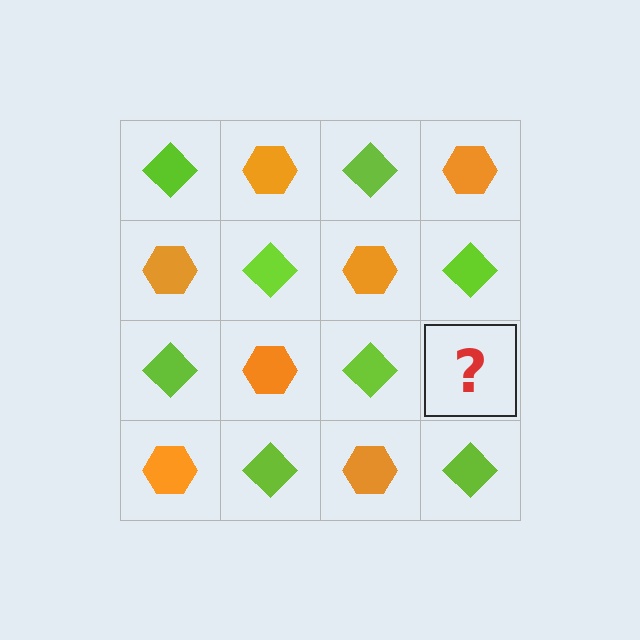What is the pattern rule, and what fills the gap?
The rule is that it alternates lime diamond and orange hexagon in a checkerboard pattern. The gap should be filled with an orange hexagon.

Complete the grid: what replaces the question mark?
The question mark should be replaced with an orange hexagon.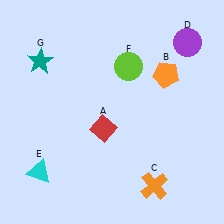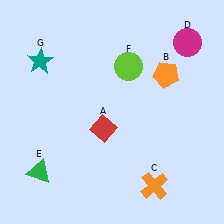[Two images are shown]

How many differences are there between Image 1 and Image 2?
There are 2 differences between the two images.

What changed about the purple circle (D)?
In Image 1, D is purple. In Image 2, it changed to magenta.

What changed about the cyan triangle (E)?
In Image 1, E is cyan. In Image 2, it changed to green.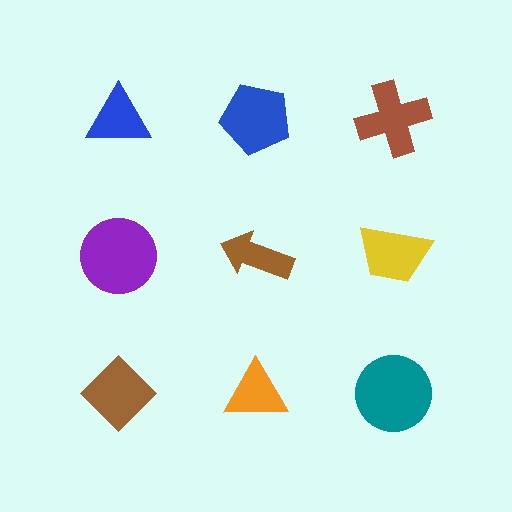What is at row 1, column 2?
A blue pentagon.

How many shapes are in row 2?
3 shapes.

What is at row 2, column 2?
A brown arrow.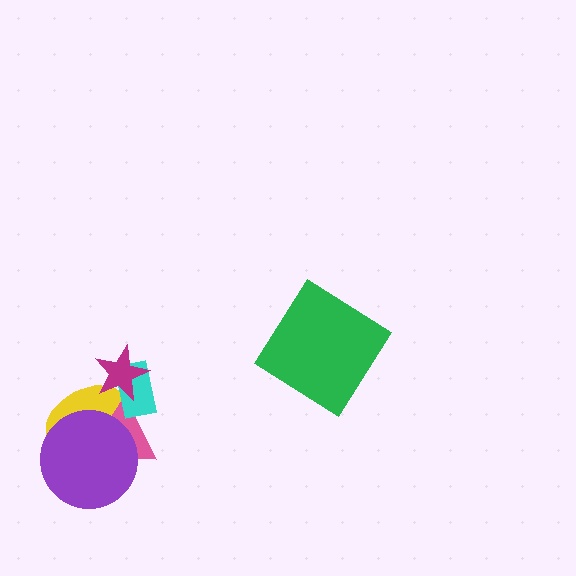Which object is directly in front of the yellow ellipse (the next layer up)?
The pink triangle is directly in front of the yellow ellipse.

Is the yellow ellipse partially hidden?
Yes, it is partially covered by another shape.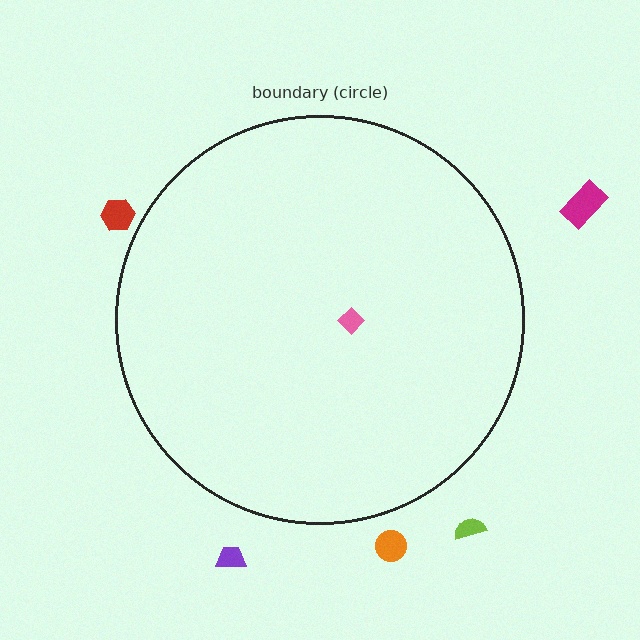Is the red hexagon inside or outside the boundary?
Outside.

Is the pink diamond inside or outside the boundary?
Inside.